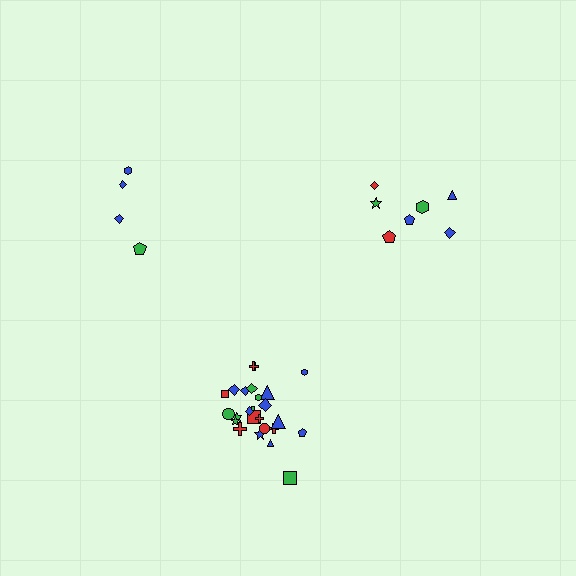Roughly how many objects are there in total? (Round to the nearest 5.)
Roughly 35 objects in total.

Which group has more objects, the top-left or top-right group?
The top-right group.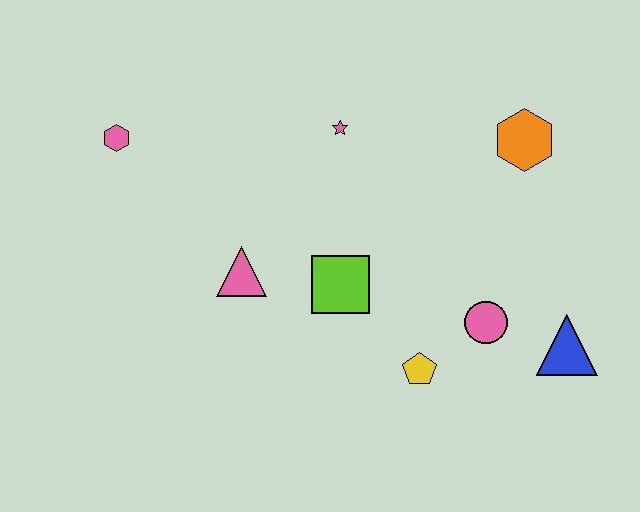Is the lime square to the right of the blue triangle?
No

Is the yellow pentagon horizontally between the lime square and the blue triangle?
Yes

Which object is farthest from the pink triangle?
The blue triangle is farthest from the pink triangle.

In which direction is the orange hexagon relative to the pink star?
The orange hexagon is to the right of the pink star.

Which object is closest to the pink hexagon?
The pink triangle is closest to the pink hexagon.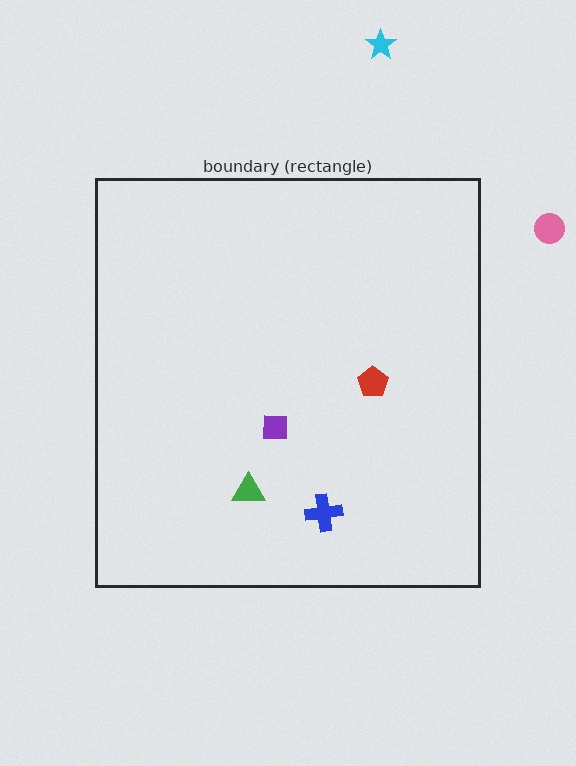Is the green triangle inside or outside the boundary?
Inside.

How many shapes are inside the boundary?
4 inside, 2 outside.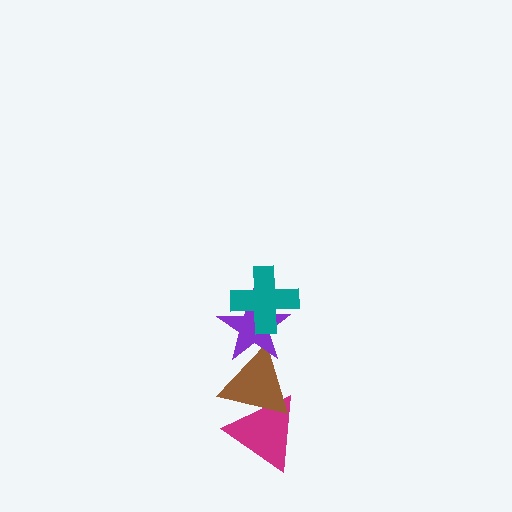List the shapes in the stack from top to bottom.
From top to bottom: the teal cross, the purple star, the brown triangle, the magenta triangle.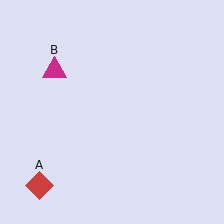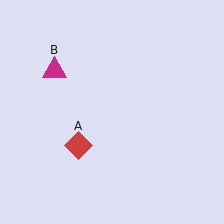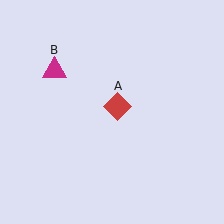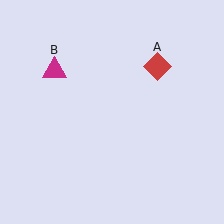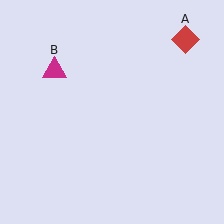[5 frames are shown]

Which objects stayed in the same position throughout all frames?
Magenta triangle (object B) remained stationary.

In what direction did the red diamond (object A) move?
The red diamond (object A) moved up and to the right.